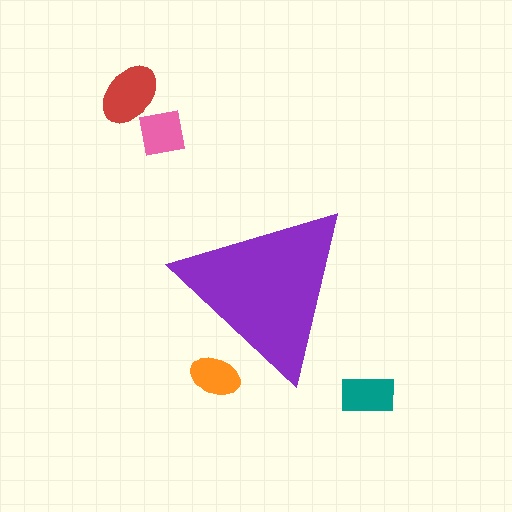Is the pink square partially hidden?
No, the pink square is fully visible.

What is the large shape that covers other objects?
A purple triangle.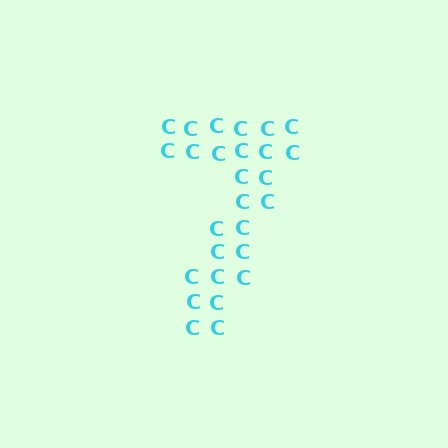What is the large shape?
The large shape is the digit 7.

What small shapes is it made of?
It is made of small letter C's.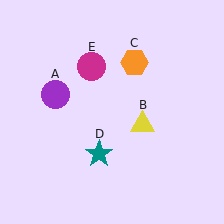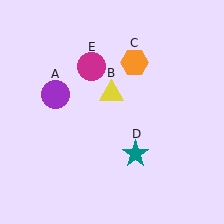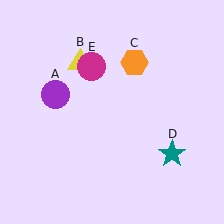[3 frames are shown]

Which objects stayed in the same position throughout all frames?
Purple circle (object A) and orange hexagon (object C) and magenta circle (object E) remained stationary.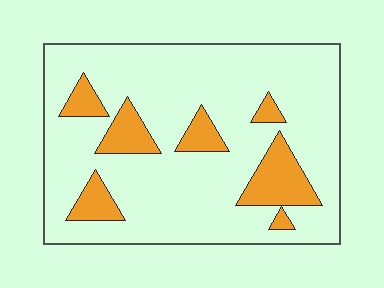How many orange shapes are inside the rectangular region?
7.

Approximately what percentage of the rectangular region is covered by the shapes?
Approximately 15%.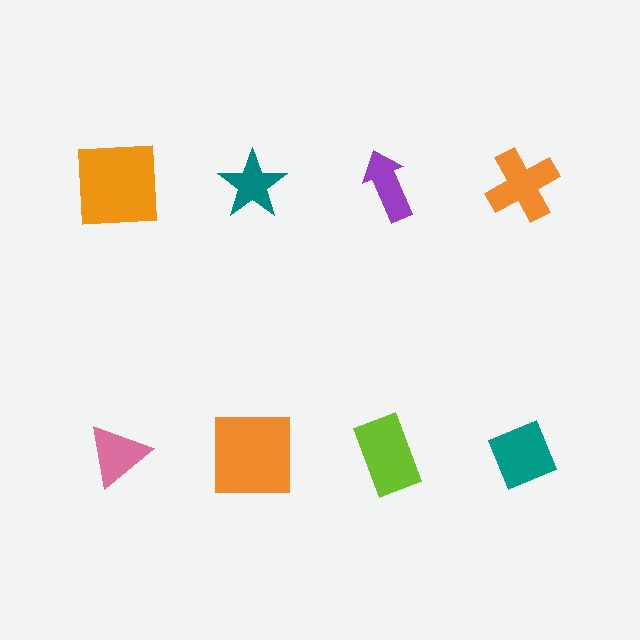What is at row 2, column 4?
A teal diamond.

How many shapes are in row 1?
4 shapes.